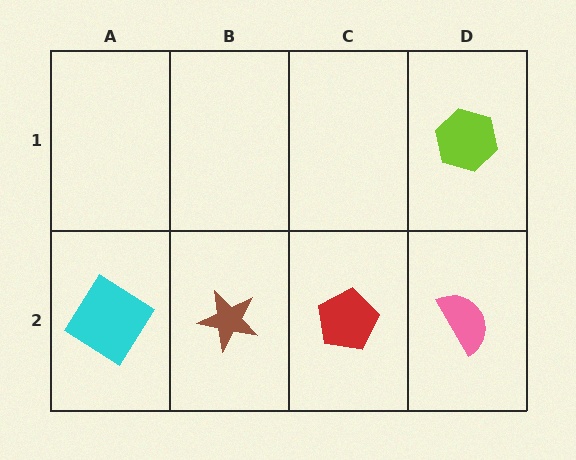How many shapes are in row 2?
4 shapes.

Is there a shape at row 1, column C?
No, that cell is empty.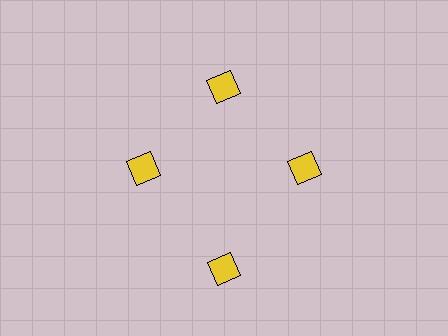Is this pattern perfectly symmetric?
No. The 4 yellow diamonds are arranged in a ring, but one element near the 6 o'clock position is pushed outward from the center, breaking the 4-fold rotational symmetry.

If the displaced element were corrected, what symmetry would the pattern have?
It would have 4-fold rotational symmetry — the pattern would map onto itself every 90 degrees.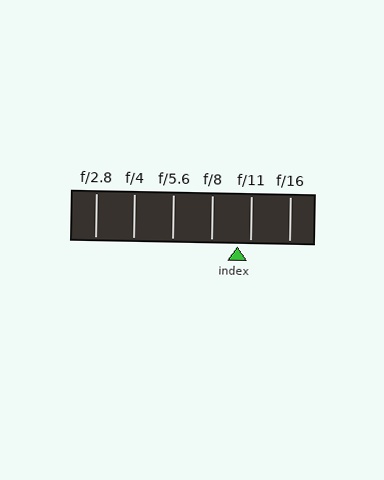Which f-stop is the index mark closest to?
The index mark is closest to f/11.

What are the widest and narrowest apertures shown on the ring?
The widest aperture shown is f/2.8 and the narrowest is f/16.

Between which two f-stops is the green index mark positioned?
The index mark is between f/8 and f/11.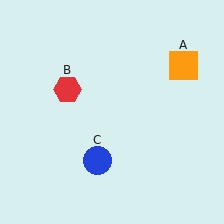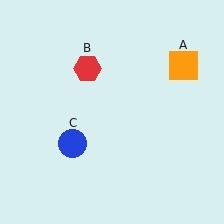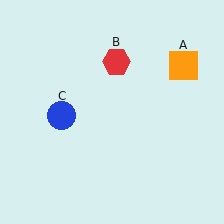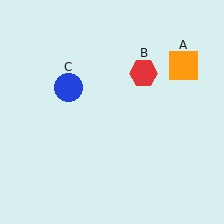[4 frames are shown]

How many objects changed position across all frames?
2 objects changed position: red hexagon (object B), blue circle (object C).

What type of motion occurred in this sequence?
The red hexagon (object B), blue circle (object C) rotated clockwise around the center of the scene.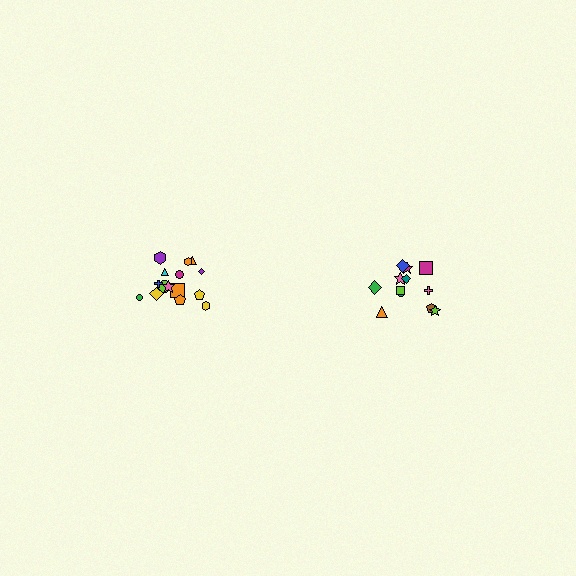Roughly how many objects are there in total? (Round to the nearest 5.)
Roughly 25 objects in total.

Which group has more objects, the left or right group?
The left group.